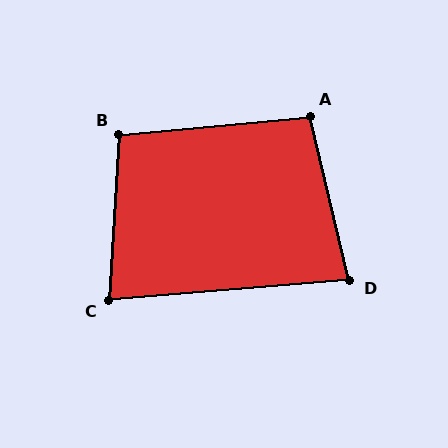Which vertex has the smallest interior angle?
D, at approximately 81 degrees.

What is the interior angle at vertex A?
Approximately 98 degrees (obtuse).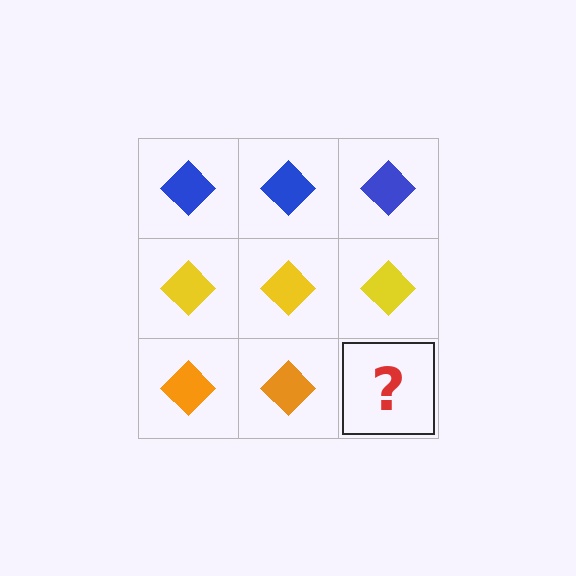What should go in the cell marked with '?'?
The missing cell should contain an orange diamond.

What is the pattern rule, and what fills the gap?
The rule is that each row has a consistent color. The gap should be filled with an orange diamond.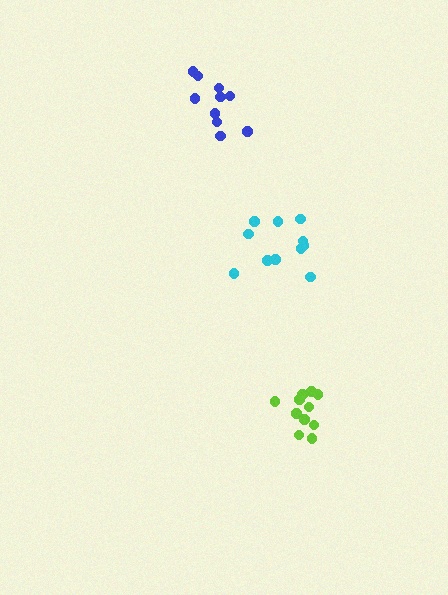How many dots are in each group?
Group 1: 11 dots, Group 2: 11 dots, Group 3: 10 dots (32 total).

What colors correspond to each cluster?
The clusters are colored: lime, cyan, blue.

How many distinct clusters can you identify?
There are 3 distinct clusters.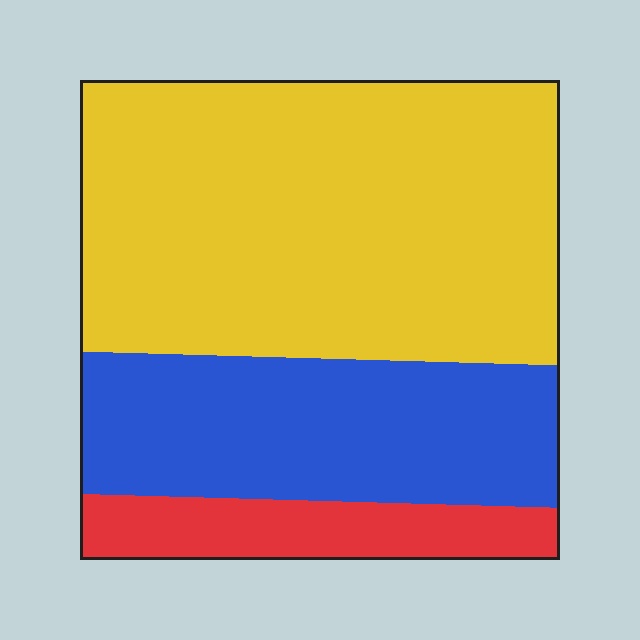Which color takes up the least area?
Red, at roughly 10%.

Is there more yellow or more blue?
Yellow.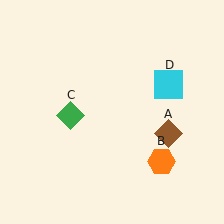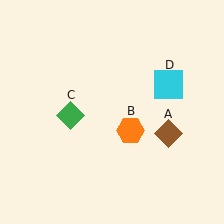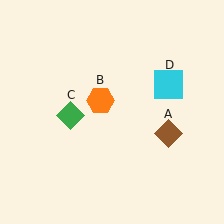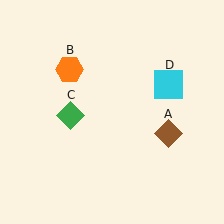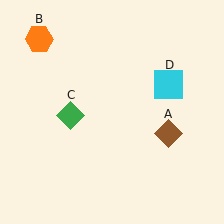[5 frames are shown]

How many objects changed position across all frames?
1 object changed position: orange hexagon (object B).